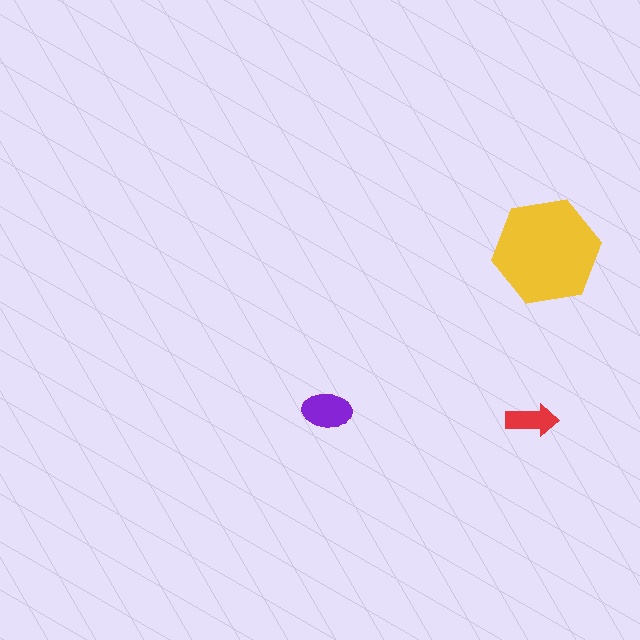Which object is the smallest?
The red arrow.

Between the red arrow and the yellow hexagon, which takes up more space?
The yellow hexagon.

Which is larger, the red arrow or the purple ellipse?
The purple ellipse.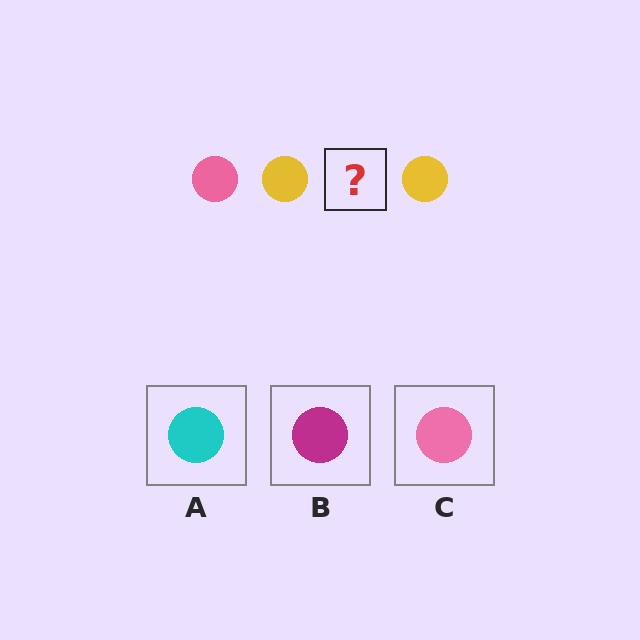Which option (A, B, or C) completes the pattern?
C.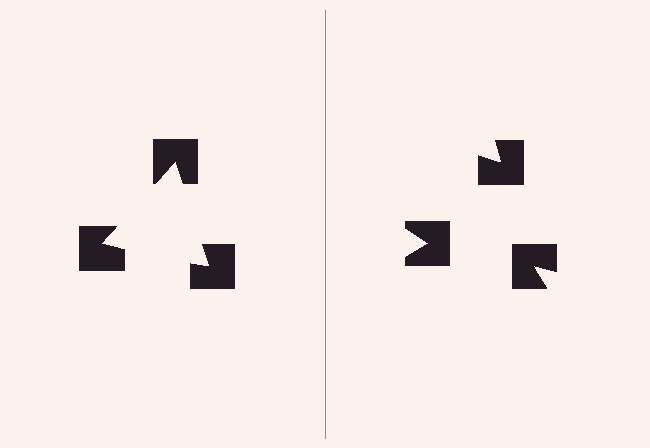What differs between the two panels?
The notched squares are positioned identically on both sides; only the wedge orientations differ. On the left they align to a triangle; on the right they are misaligned.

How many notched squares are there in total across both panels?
6 — 3 on each side.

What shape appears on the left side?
An illusory triangle.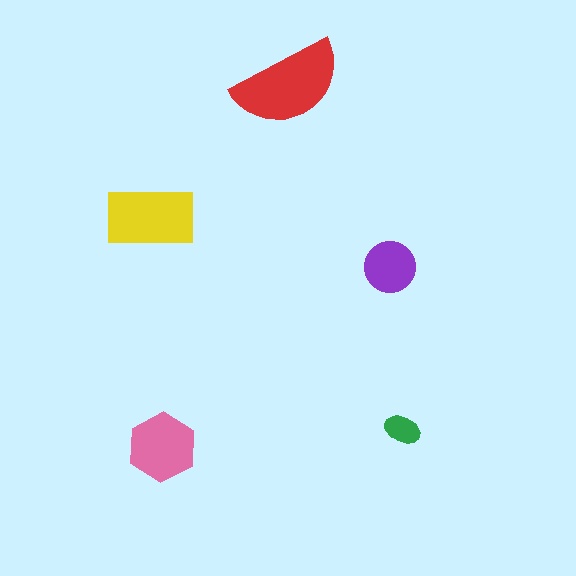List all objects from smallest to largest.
The green ellipse, the purple circle, the pink hexagon, the yellow rectangle, the red semicircle.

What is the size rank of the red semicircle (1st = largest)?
1st.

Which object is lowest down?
The pink hexagon is bottommost.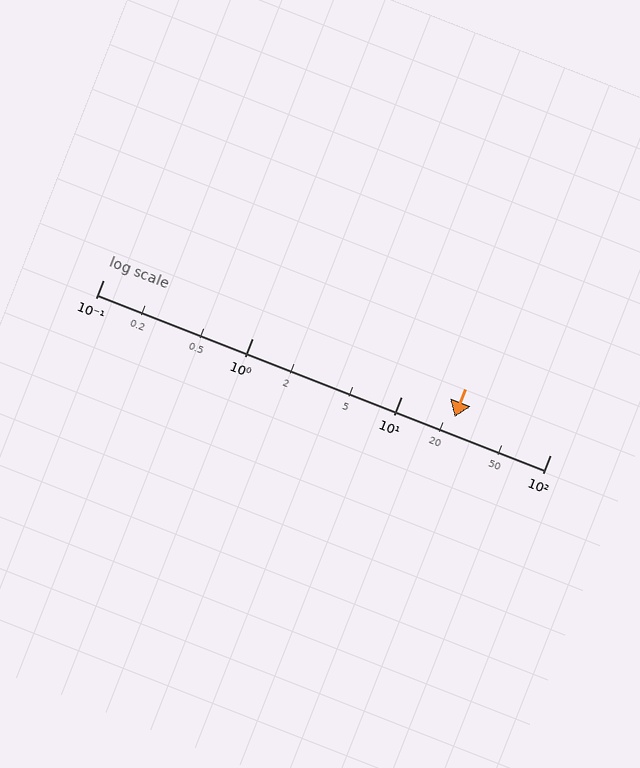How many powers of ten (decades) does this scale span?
The scale spans 3 decades, from 0.1 to 100.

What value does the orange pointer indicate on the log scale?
The pointer indicates approximately 23.